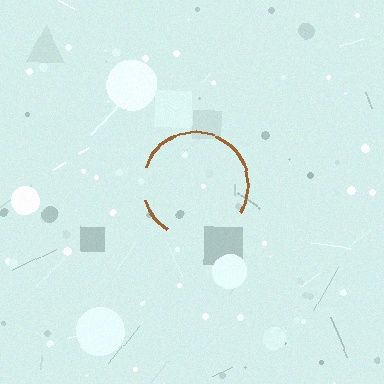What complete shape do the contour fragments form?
The contour fragments form a circle.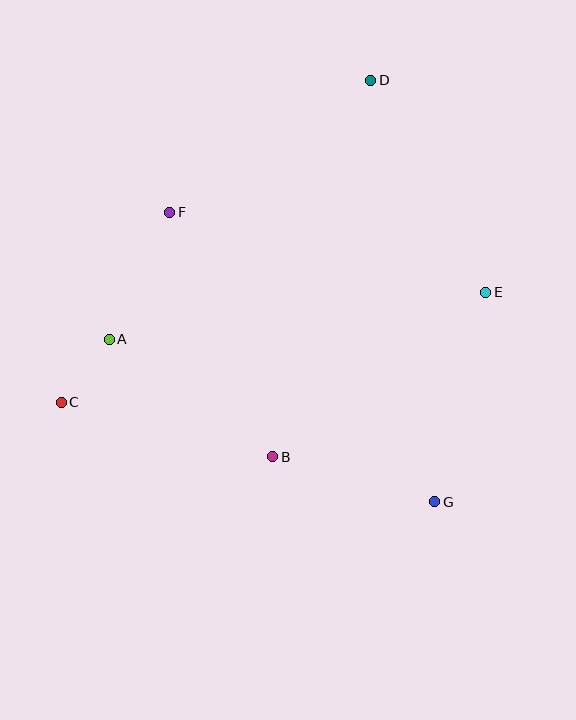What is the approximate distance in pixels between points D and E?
The distance between D and E is approximately 241 pixels.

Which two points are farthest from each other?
Points C and D are farthest from each other.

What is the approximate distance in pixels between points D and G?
The distance between D and G is approximately 427 pixels.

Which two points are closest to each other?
Points A and C are closest to each other.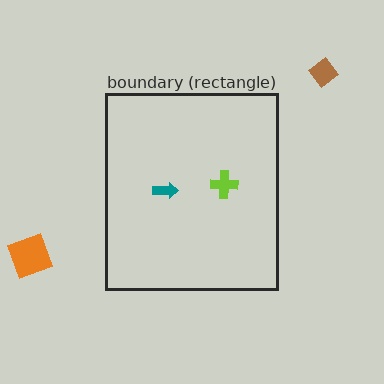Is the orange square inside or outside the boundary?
Outside.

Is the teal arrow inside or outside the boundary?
Inside.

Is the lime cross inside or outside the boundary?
Inside.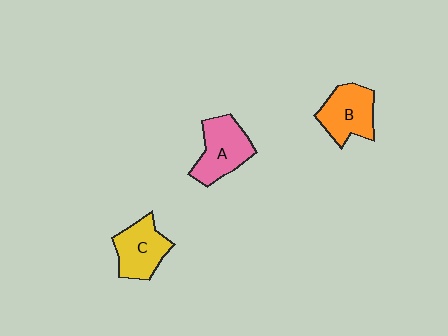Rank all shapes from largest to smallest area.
From largest to smallest: A (pink), B (orange), C (yellow).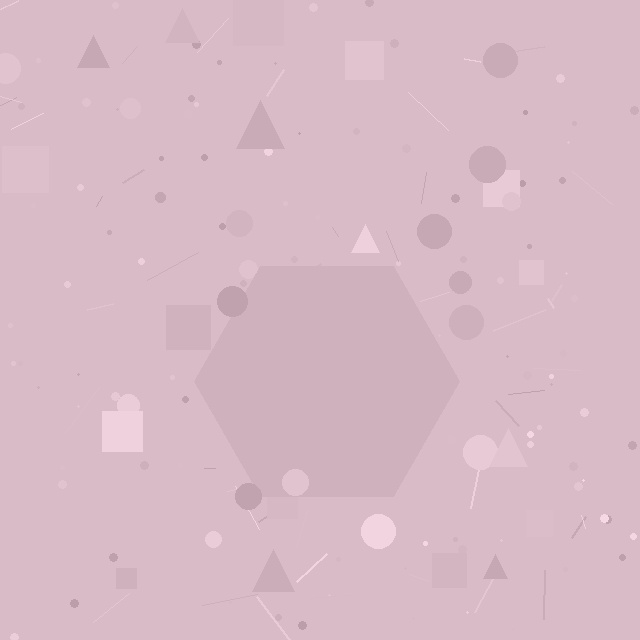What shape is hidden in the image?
A hexagon is hidden in the image.